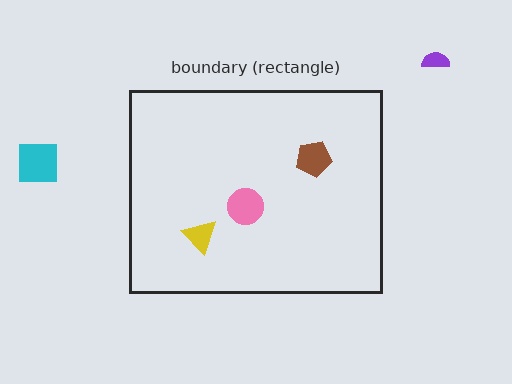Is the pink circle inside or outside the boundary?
Inside.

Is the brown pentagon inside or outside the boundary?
Inside.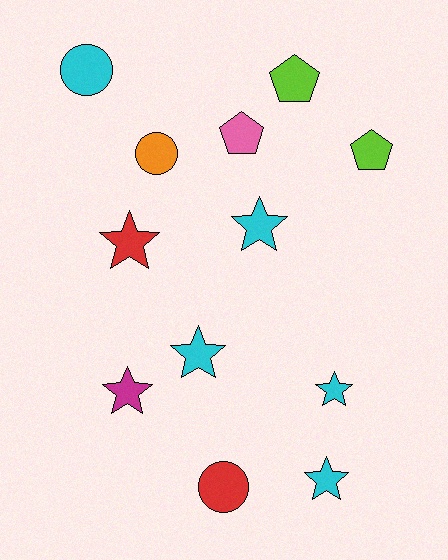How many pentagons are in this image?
There are 3 pentagons.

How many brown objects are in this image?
There are no brown objects.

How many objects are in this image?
There are 12 objects.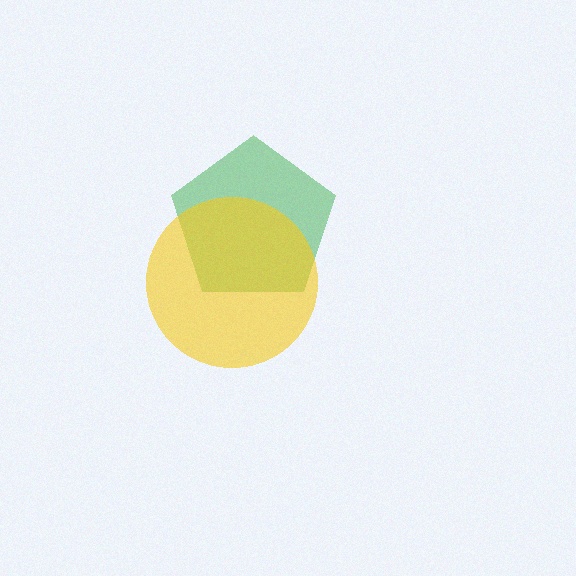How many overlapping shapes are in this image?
There are 2 overlapping shapes in the image.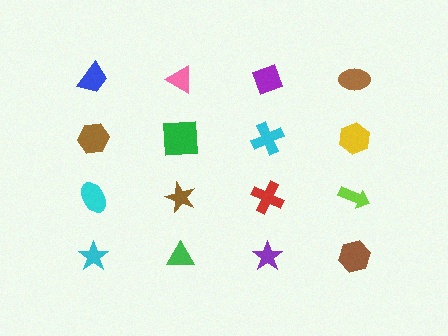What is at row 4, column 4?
A brown hexagon.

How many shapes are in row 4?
4 shapes.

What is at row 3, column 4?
A lime arrow.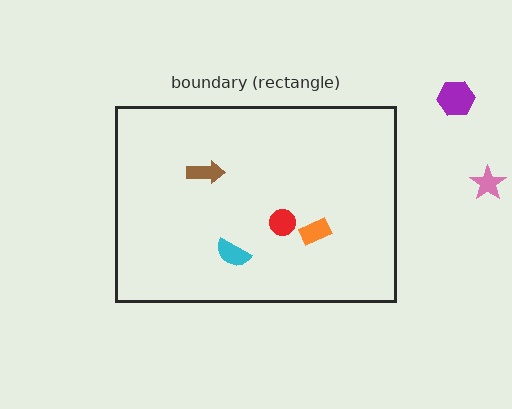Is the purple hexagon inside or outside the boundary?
Outside.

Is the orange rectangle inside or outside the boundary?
Inside.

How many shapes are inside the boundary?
4 inside, 2 outside.